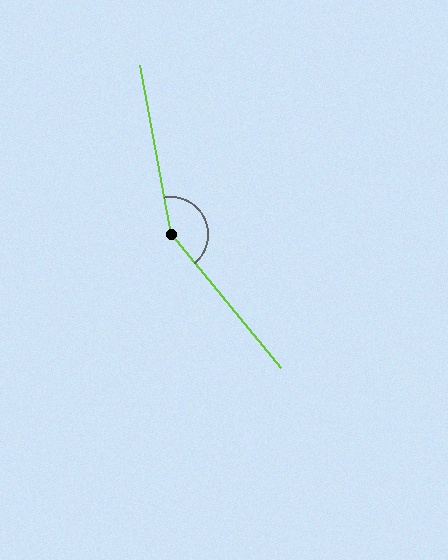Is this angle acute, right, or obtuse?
It is obtuse.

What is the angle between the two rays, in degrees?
Approximately 151 degrees.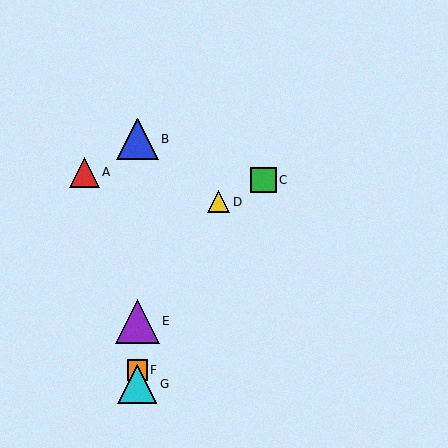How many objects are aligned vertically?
4 objects (B, E, F, G) are aligned vertically.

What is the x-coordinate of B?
Object B is at x≈137.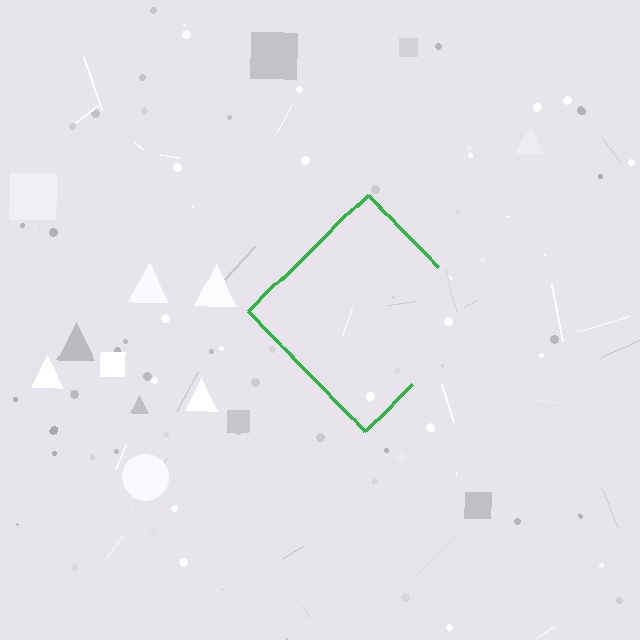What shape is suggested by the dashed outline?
The dashed outline suggests a diamond.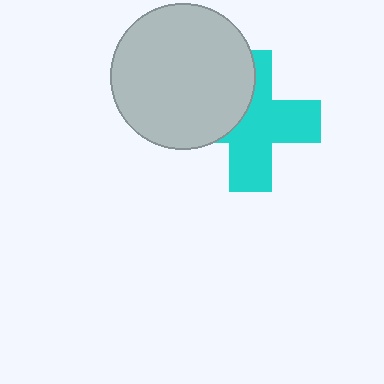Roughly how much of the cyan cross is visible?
About half of it is visible (roughly 63%).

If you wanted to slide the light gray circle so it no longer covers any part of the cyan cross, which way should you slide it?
Slide it left — that is the most direct way to separate the two shapes.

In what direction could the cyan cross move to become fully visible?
The cyan cross could move right. That would shift it out from behind the light gray circle entirely.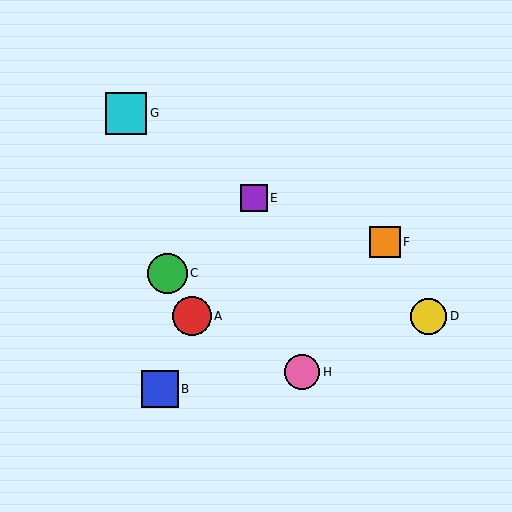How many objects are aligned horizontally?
2 objects (A, D) are aligned horizontally.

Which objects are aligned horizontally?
Objects A, D are aligned horizontally.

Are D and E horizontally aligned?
No, D is at y≈316 and E is at y≈198.